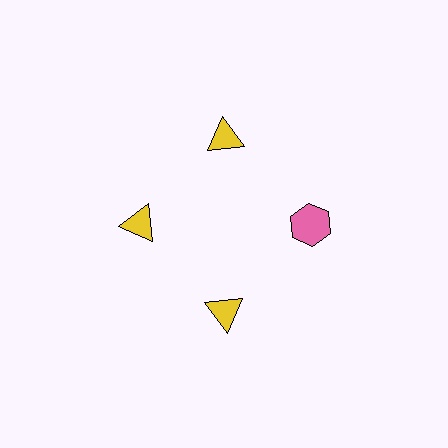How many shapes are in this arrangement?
There are 4 shapes arranged in a ring pattern.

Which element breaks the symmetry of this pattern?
The pink hexagon at roughly the 3 o'clock position breaks the symmetry. All other shapes are yellow triangles.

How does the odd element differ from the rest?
It differs in both color (pink instead of yellow) and shape (hexagon instead of triangle).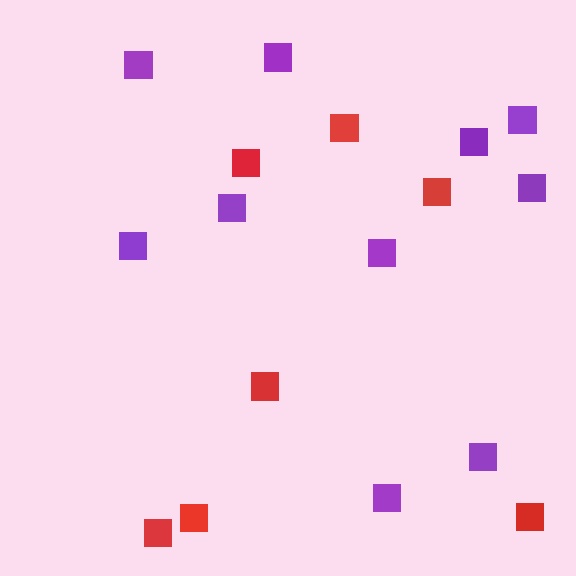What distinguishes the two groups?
There are 2 groups: one group of purple squares (10) and one group of red squares (7).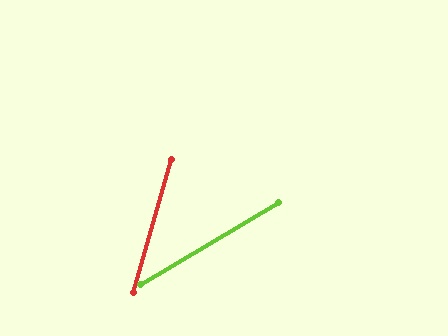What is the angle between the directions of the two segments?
Approximately 43 degrees.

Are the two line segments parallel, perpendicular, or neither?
Neither parallel nor perpendicular — they differ by about 43°.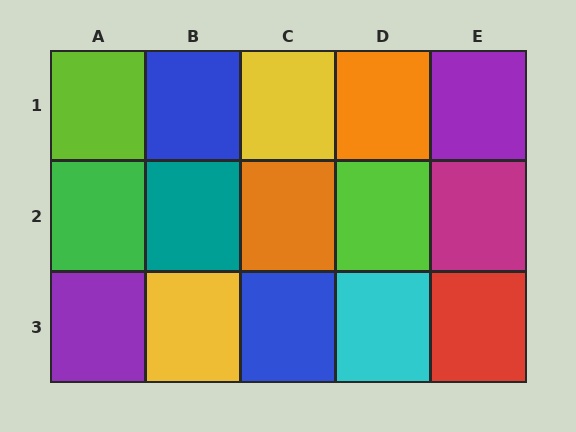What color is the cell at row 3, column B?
Yellow.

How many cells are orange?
2 cells are orange.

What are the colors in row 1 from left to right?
Lime, blue, yellow, orange, purple.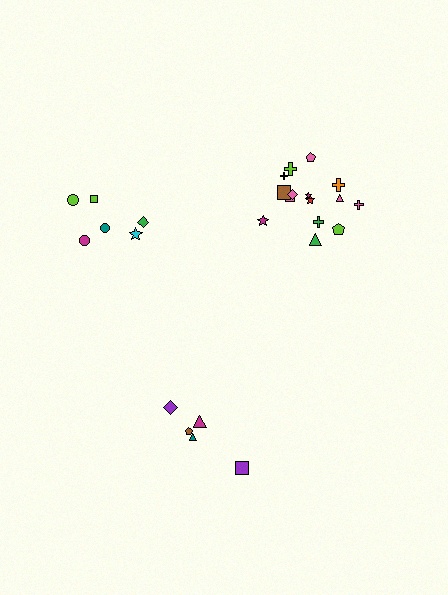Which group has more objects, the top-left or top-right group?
The top-right group.